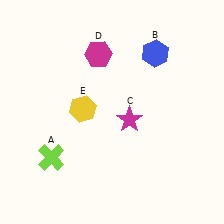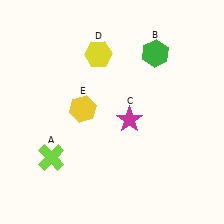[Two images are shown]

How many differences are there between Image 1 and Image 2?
There are 2 differences between the two images.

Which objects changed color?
B changed from blue to green. D changed from magenta to yellow.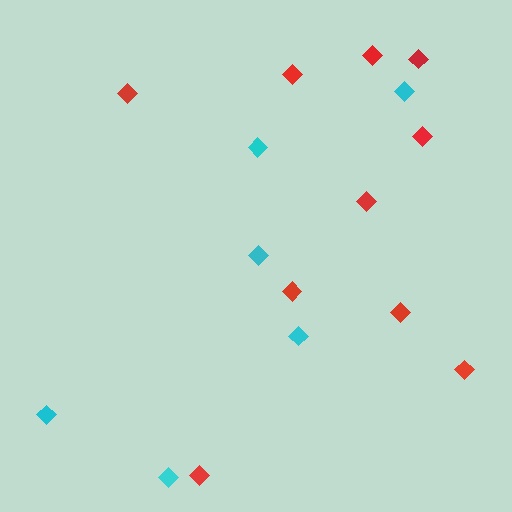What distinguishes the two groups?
There are 2 groups: one group of red diamonds (10) and one group of cyan diamonds (6).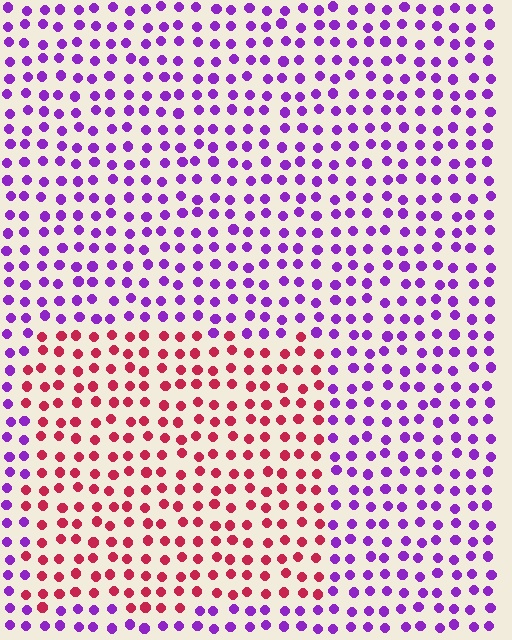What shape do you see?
I see a rectangle.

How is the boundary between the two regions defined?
The boundary is defined purely by a slight shift in hue (about 65 degrees). Spacing, size, and orientation are identical on both sides.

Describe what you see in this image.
The image is filled with small purple elements in a uniform arrangement. A rectangle-shaped region is visible where the elements are tinted to a slightly different hue, forming a subtle color boundary.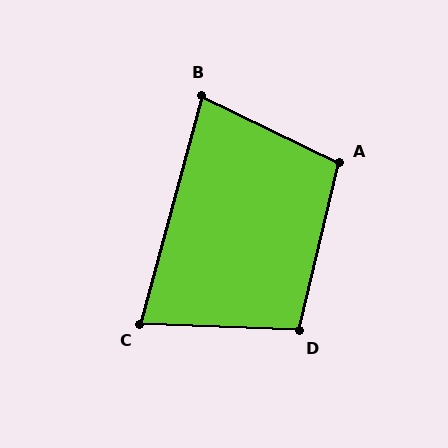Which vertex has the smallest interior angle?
C, at approximately 77 degrees.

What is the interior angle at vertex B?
Approximately 79 degrees (acute).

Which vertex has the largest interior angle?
A, at approximately 103 degrees.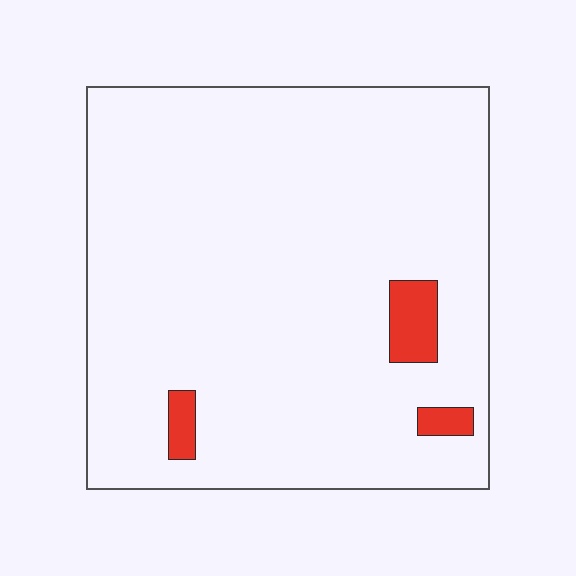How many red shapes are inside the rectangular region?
3.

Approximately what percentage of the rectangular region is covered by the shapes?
Approximately 5%.